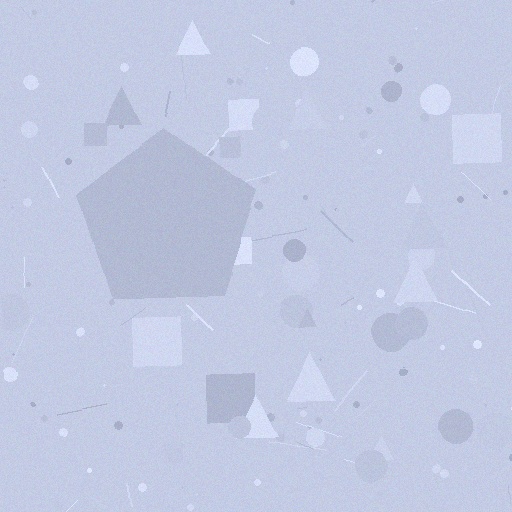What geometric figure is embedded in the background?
A pentagon is embedded in the background.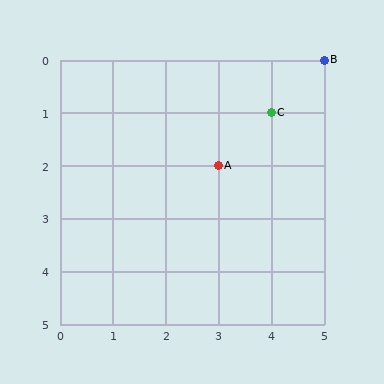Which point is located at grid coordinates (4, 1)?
Point C is at (4, 1).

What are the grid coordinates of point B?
Point B is at grid coordinates (5, 0).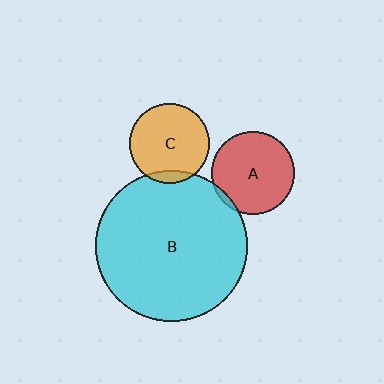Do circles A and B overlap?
Yes.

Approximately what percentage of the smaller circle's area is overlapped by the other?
Approximately 5%.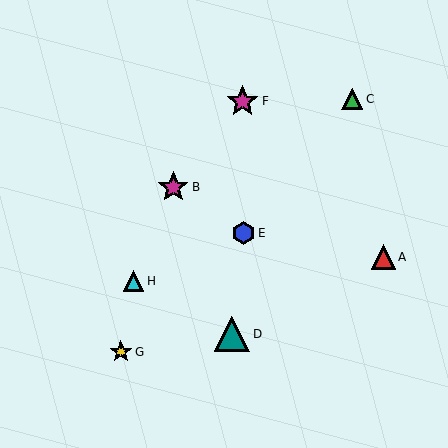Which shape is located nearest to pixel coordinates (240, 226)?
The blue hexagon (labeled E) at (244, 233) is nearest to that location.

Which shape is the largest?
The teal triangle (labeled D) is the largest.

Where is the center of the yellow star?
The center of the yellow star is at (121, 352).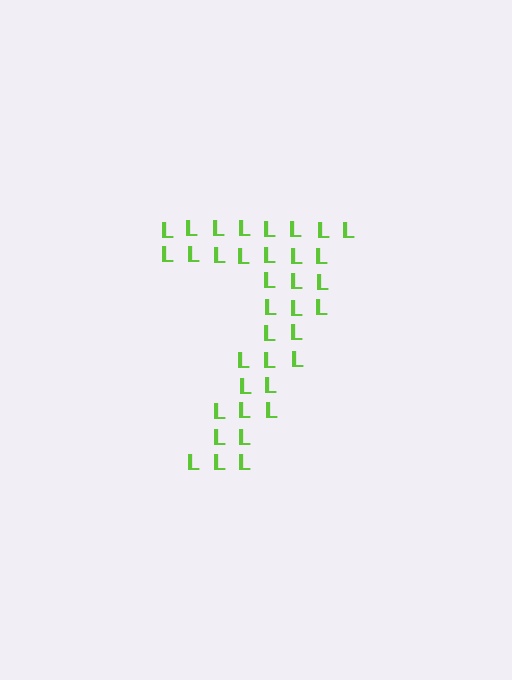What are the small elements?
The small elements are letter L's.